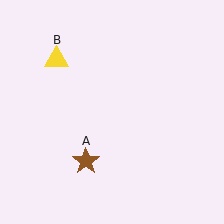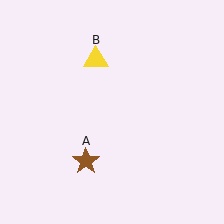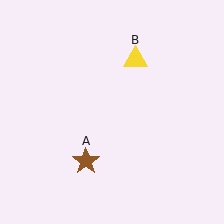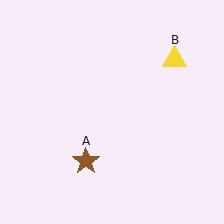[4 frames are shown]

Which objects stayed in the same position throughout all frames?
Brown star (object A) remained stationary.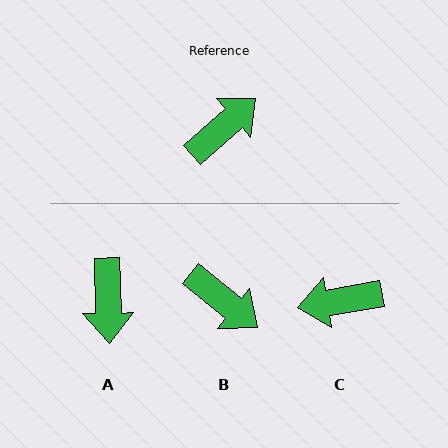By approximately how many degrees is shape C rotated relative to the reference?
Approximately 148 degrees counter-clockwise.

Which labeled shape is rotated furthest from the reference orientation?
C, about 148 degrees away.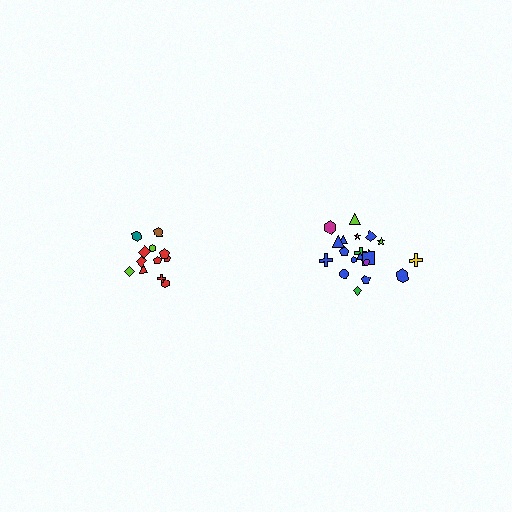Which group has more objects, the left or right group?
The right group.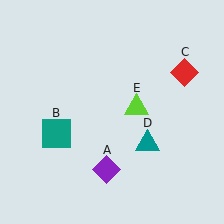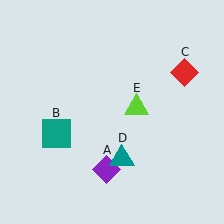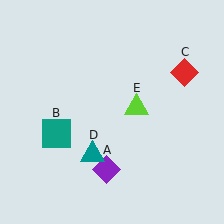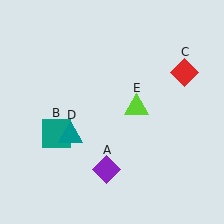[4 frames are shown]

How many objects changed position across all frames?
1 object changed position: teal triangle (object D).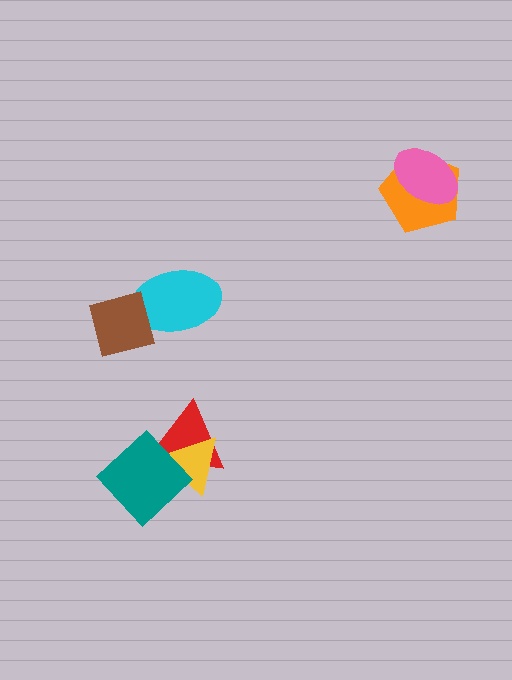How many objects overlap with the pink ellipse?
1 object overlaps with the pink ellipse.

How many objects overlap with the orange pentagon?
1 object overlaps with the orange pentagon.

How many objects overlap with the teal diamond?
2 objects overlap with the teal diamond.